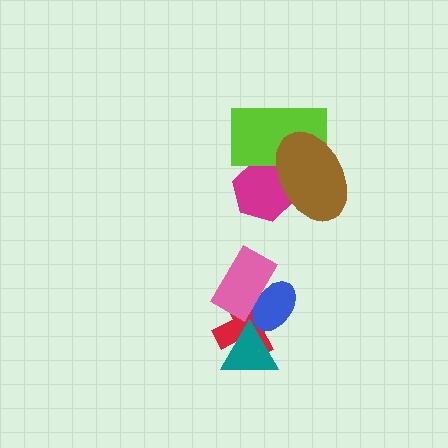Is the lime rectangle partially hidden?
Yes, it is partially covered by another shape.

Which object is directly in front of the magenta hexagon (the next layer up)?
The lime rectangle is directly in front of the magenta hexagon.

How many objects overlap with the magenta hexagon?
2 objects overlap with the magenta hexagon.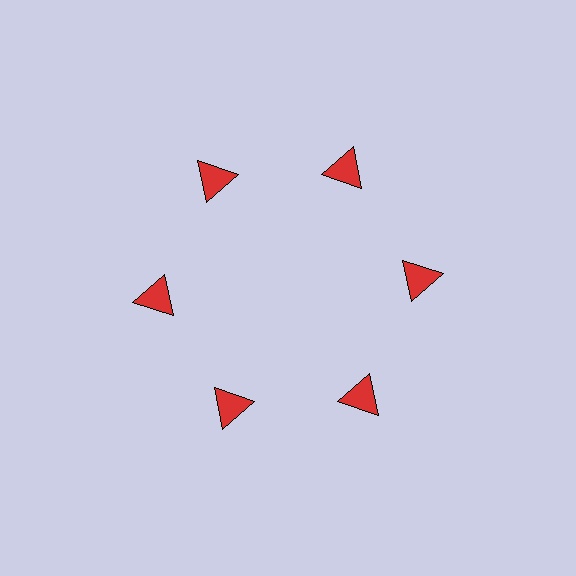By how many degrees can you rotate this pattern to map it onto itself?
The pattern maps onto itself every 60 degrees of rotation.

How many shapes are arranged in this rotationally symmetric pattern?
There are 6 shapes, arranged in 6 groups of 1.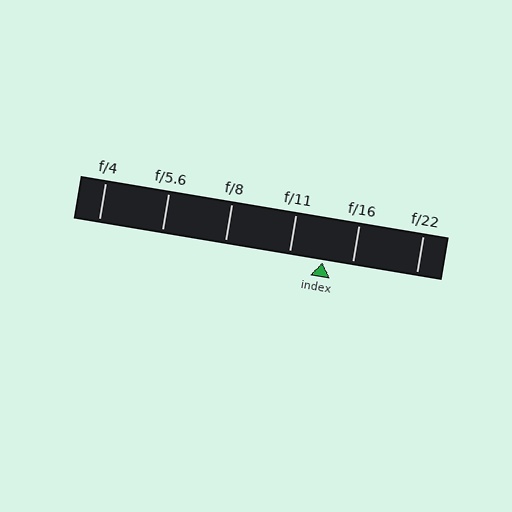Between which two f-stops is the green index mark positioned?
The index mark is between f/11 and f/16.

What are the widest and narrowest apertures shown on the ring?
The widest aperture shown is f/4 and the narrowest is f/22.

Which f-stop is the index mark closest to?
The index mark is closest to f/16.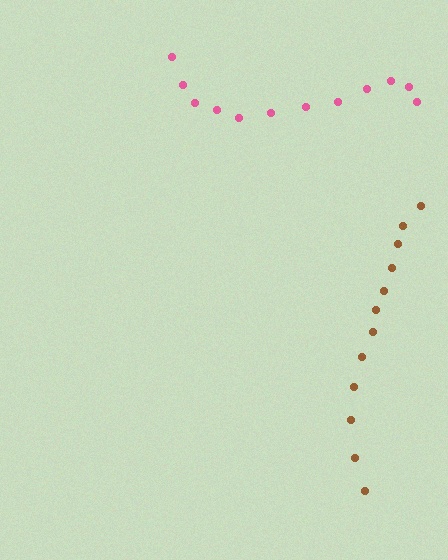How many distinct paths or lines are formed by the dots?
There are 2 distinct paths.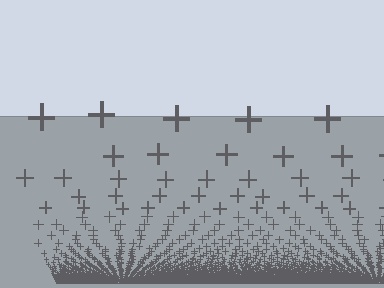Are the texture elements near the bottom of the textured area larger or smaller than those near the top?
Smaller. The gradient is inverted — elements near the bottom are smaller and denser.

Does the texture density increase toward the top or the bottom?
Density increases toward the bottom.